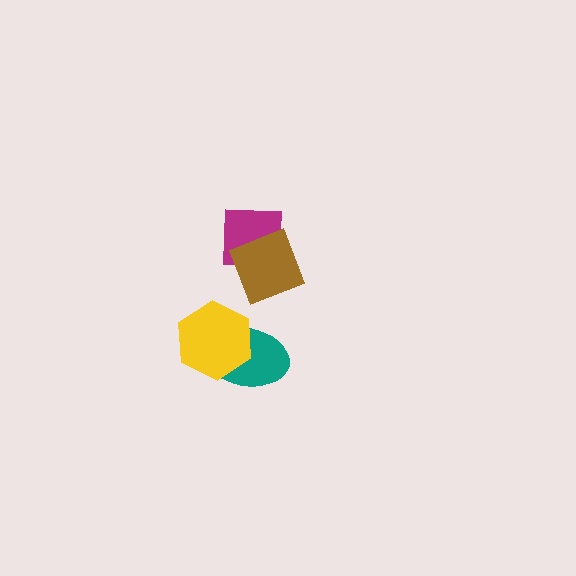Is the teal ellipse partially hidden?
Yes, it is partially covered by another shape.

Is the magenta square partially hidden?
Yes, it is partially covered by another shape.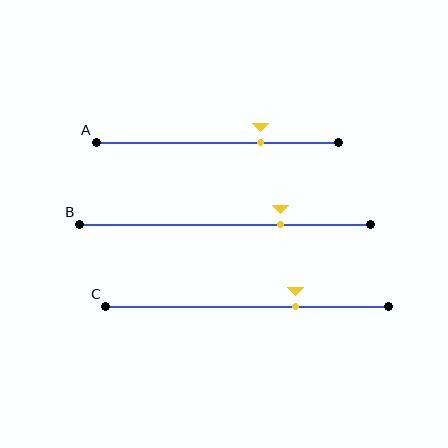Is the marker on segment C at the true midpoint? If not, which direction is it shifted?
No, the marker on segment C is shifted to the right by about 17% of the segment length.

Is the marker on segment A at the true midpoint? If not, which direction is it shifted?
No, the marker on segment A is shifted to the right by about 18% of the segment length.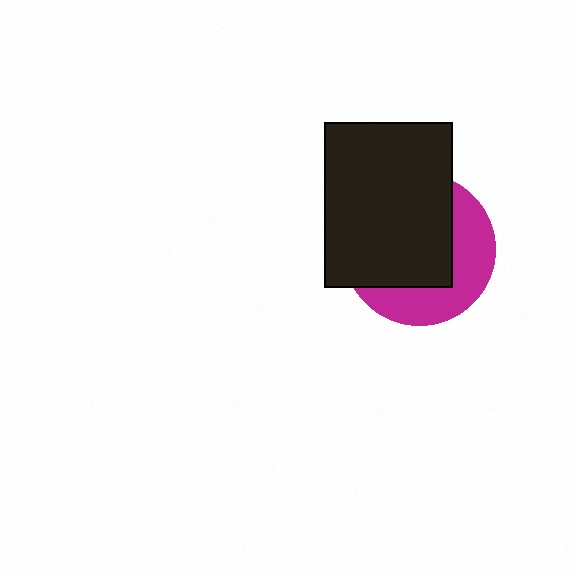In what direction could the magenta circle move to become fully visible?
The magenta circle could move toward the lower-right. That would shift it out from behind the black rectangle entirely.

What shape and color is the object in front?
The object in front is a black rectangle.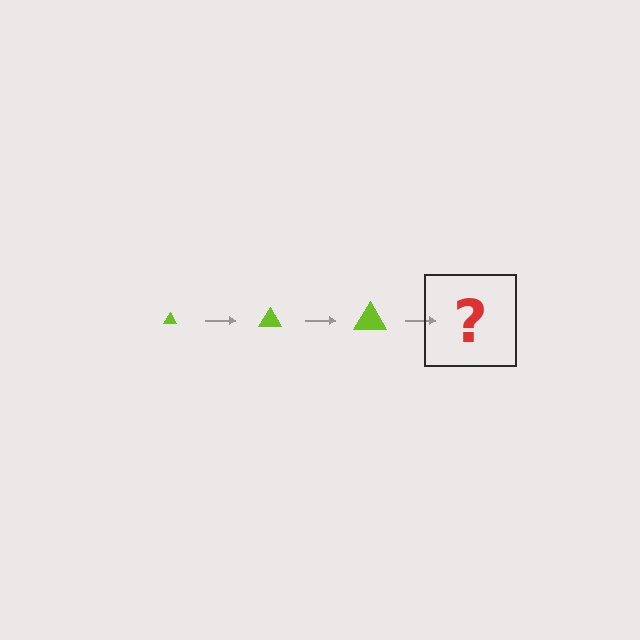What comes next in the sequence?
The next element should be a lime triangle, larger than the previous one.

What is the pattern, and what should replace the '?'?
The pattern is that the triangle gets progressively larger each step. The '?' should be a lime triangle, larger than the previous one.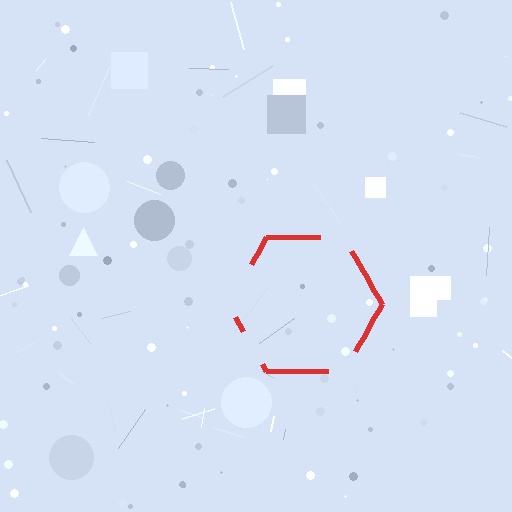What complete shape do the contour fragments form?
The contour fragments form a hexagon.